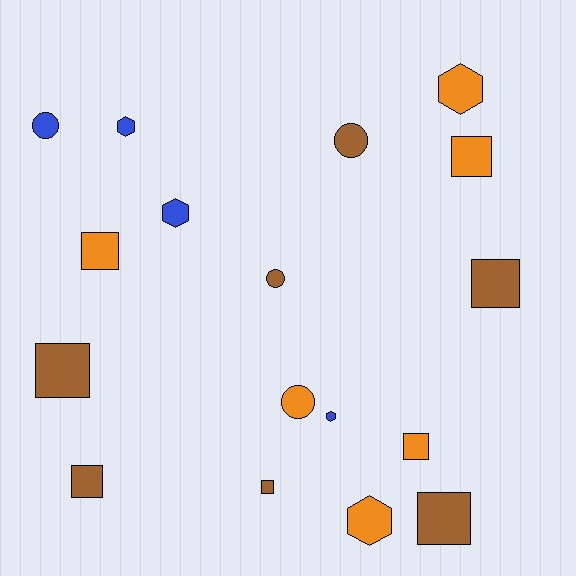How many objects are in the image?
There are 17 objects.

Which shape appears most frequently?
Square, with 8 objects.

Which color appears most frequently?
Brown, with 7 objects.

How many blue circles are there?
There is 1 blue circle.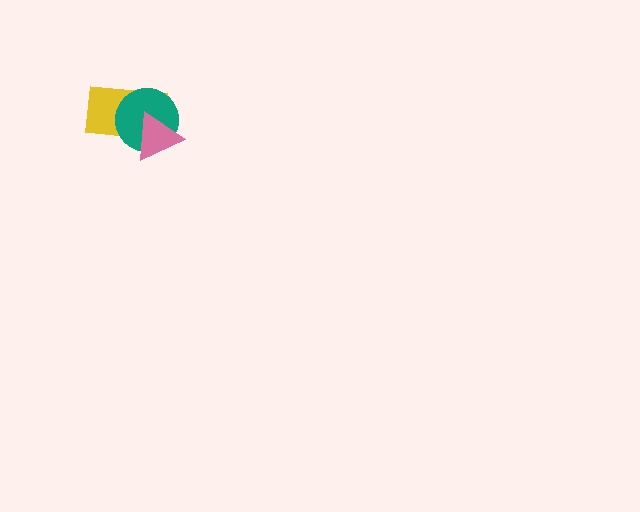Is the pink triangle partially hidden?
No, no other shape covers it.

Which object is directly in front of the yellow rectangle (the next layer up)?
The teal circle is directly in front of the yellow rectangle.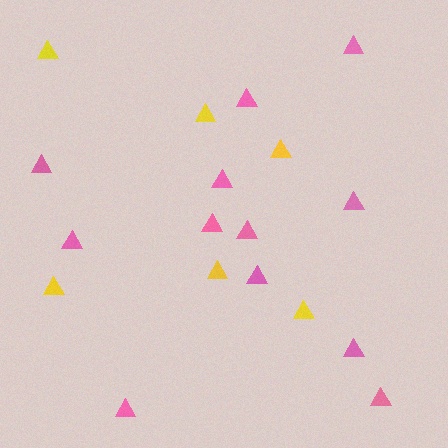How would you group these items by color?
There are 2 groups: one group of yellow triangles (6) and one group of pink triangles (12).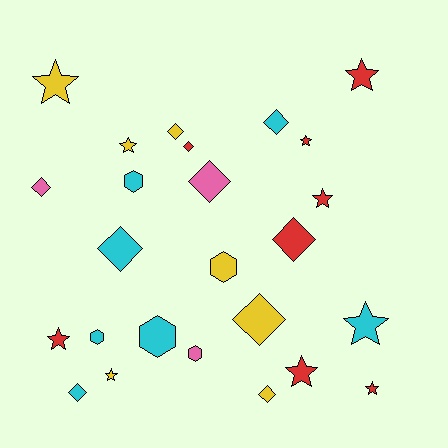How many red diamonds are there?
There are 2 red diamonds.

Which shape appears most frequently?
Star, with 10 objects.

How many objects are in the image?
There are 25 objects.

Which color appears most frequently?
Red, with 8 objects.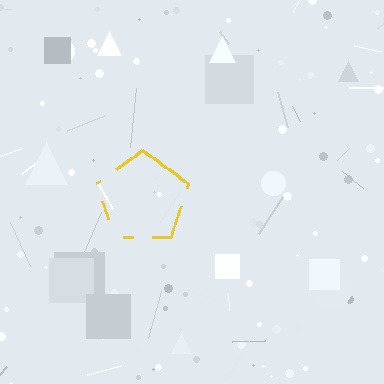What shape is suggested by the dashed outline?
The dashed outline suggests a pentagon.